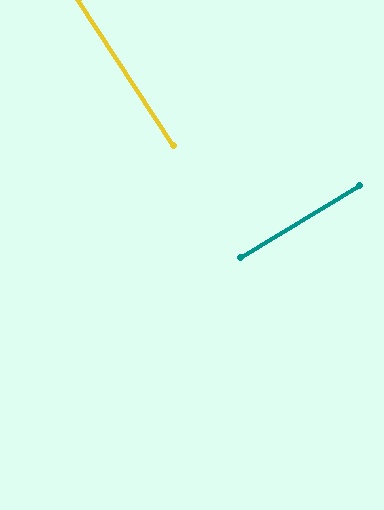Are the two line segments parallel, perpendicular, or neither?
Perpendicular — they meet at approximately 88°.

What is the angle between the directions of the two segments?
Approximately 88 degrees.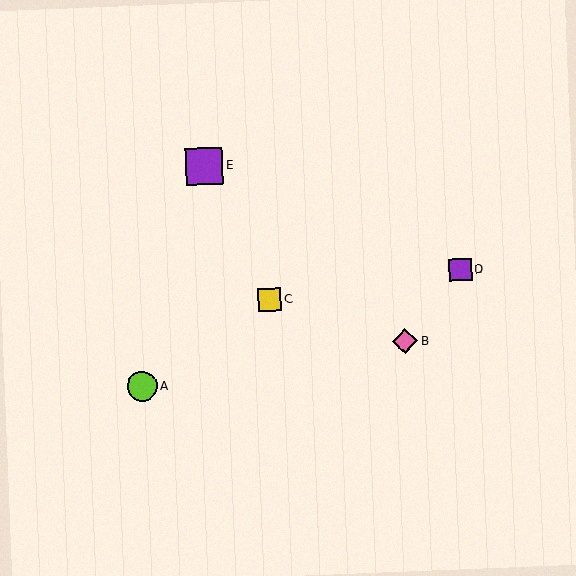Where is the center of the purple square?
The center of the purple square is at (204, 166).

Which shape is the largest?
The purple square (labeled E) is the largest.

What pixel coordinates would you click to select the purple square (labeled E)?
Click at (204, 166) to select the purple square E.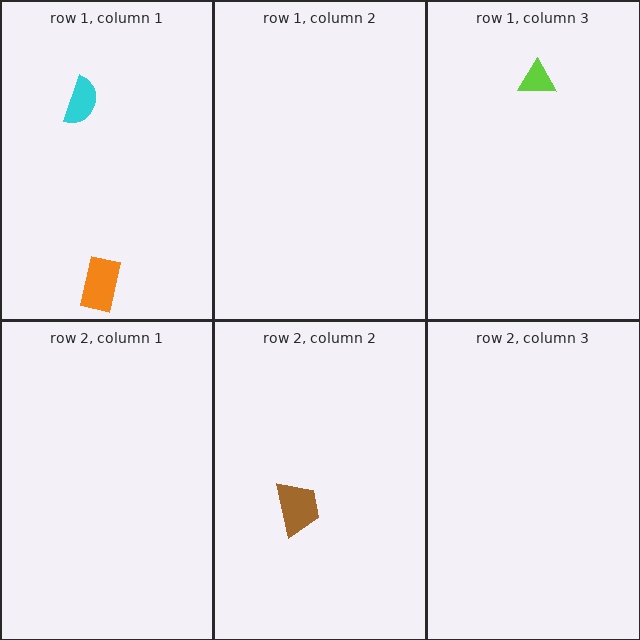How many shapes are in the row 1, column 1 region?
2.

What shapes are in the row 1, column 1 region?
The cyan semicircle, the orange rectangle.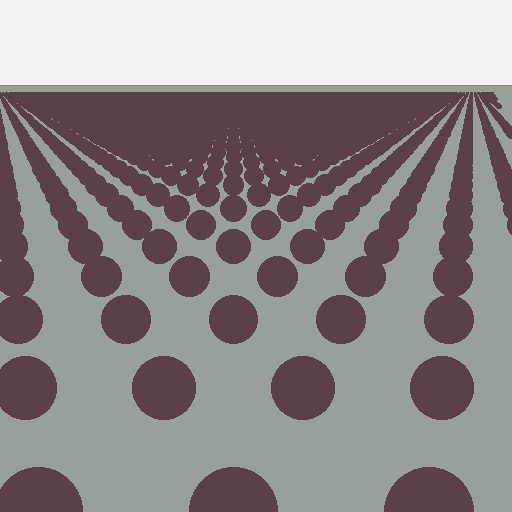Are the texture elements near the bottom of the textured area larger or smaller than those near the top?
Larger. Near the bottom, elements are closer to the viewer and appear at a bigger on-screen size.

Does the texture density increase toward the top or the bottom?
Density increases toward the top.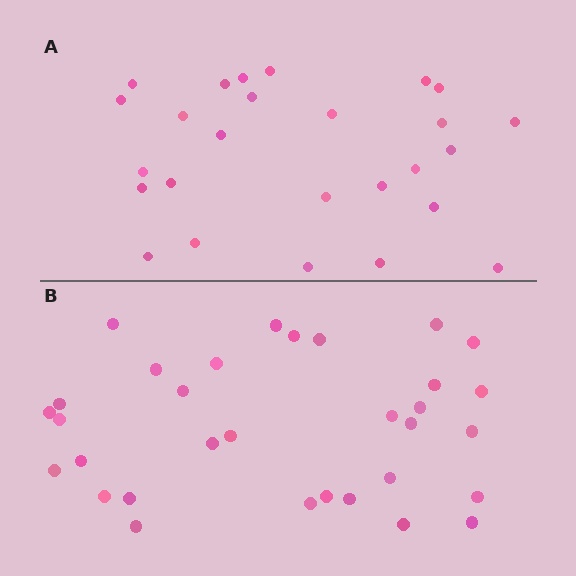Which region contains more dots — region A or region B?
Region B (the bottom region) has more dots.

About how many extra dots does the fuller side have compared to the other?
Region B has about 6 more dots than region A.